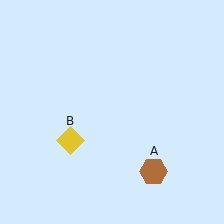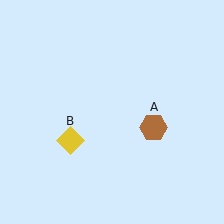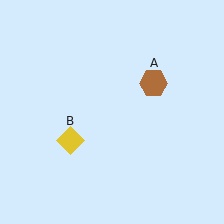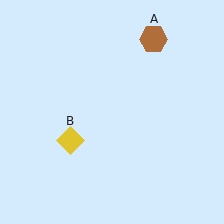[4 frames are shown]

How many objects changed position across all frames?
1 object changed position: brown hexagon (object A).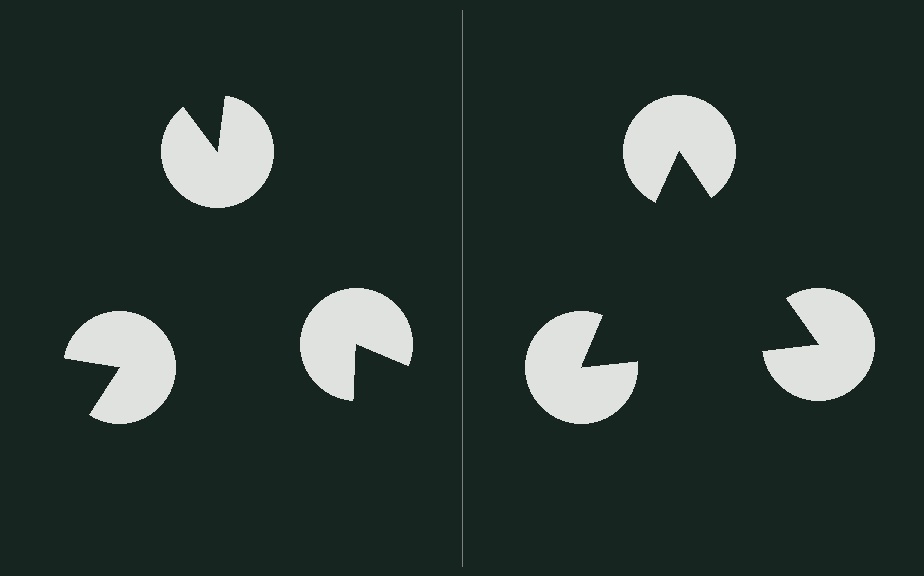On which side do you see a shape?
An illusory triangle appears on the right side. On the left side the wedge cuts are rotated, so no coherent shape forms.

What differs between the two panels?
The pac-man discs are positioned identically on both sides; only the wedge orientations differ. On the right they align to a triangle; on the left they are misaligned.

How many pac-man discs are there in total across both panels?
6 — 3 on each side.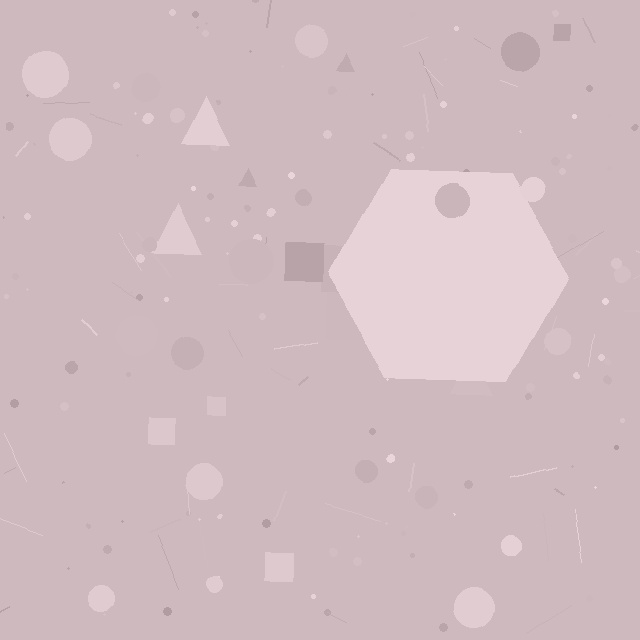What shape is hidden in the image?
A hexagon is hidden in the image.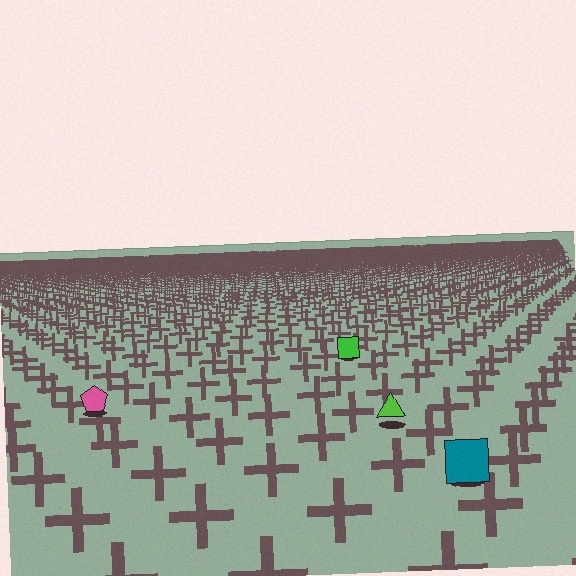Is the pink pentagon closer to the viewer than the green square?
Yes. The pink pentagon is closer — you can tell from the texture gradient: the ground texture is coarser near it.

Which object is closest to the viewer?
The teal square is closest. The texture marks near it are larger and more spread out.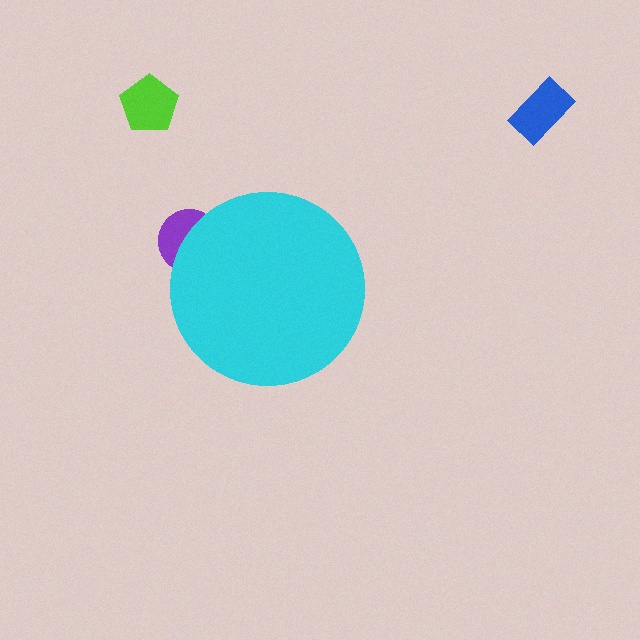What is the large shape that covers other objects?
A cyan circle.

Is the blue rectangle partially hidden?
No, the blue rectangle is fully visible.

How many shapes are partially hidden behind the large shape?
1 shape is partially hidden.